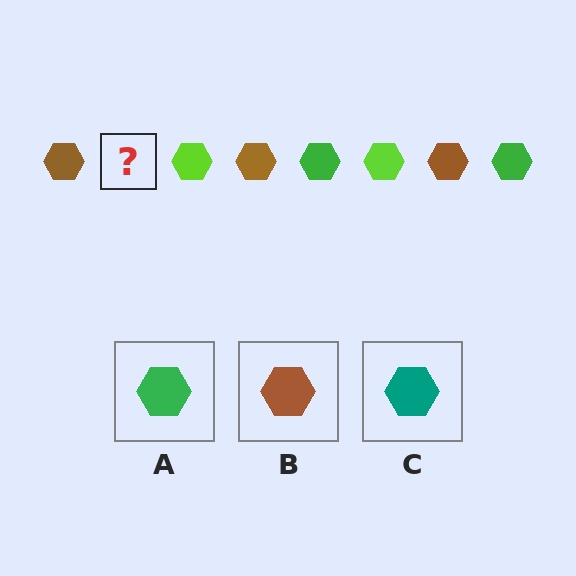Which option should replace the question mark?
Option A.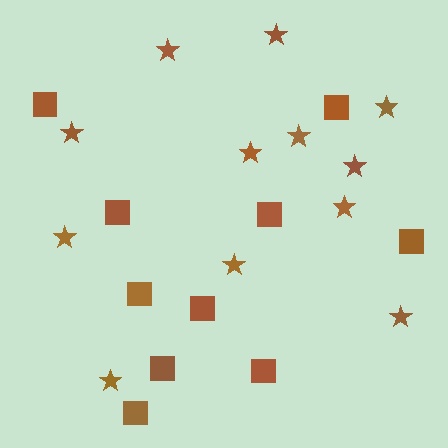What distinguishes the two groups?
There are 2 groups: one group of squares (10) and one group of stars (12).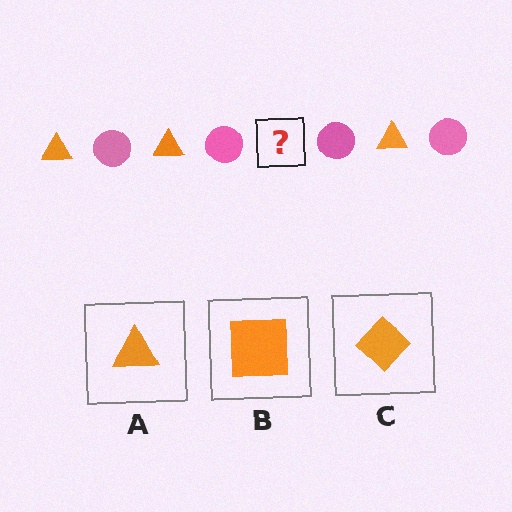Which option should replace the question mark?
Option A.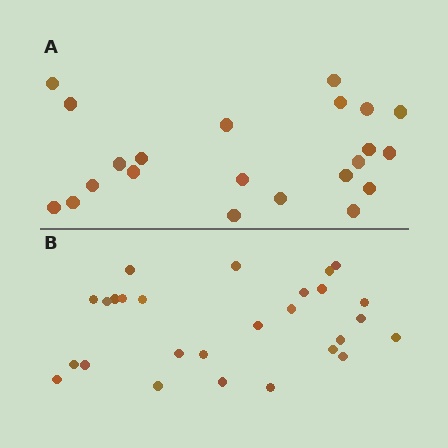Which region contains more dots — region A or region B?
Region B (the bottom region) has more dots.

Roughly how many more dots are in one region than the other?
Region B has about 5 more dots than region A.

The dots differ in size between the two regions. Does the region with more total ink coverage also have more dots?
No. Region A has more total ink coverage because its dots are larger, but region B actually contains more individual dots. Total area can be misleading — the number of items is what matters here.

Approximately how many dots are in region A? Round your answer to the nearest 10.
About 20 dots. (The exact count is 22, which rounds to 20.)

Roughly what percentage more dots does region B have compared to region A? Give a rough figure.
About 25% more.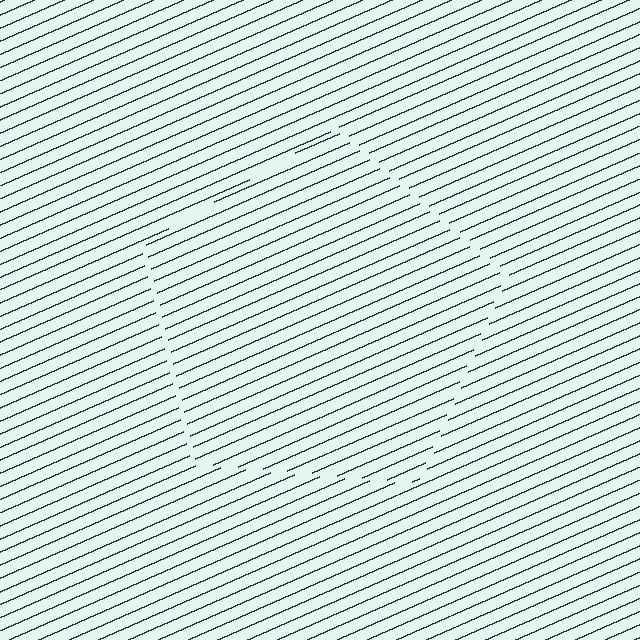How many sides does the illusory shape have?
5 sides — the line-ends trace a pentagon.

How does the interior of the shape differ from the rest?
The interior of the shape contains the same grating, shifted by half a period — the contour is defined by the phase discontinuity where line-ends from the inner and outer gratings abut.